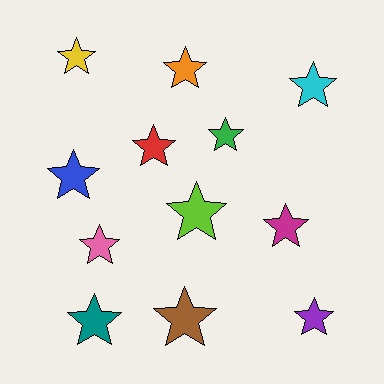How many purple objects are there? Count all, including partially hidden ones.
There is 1 purple object.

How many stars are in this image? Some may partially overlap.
There are 12 stars.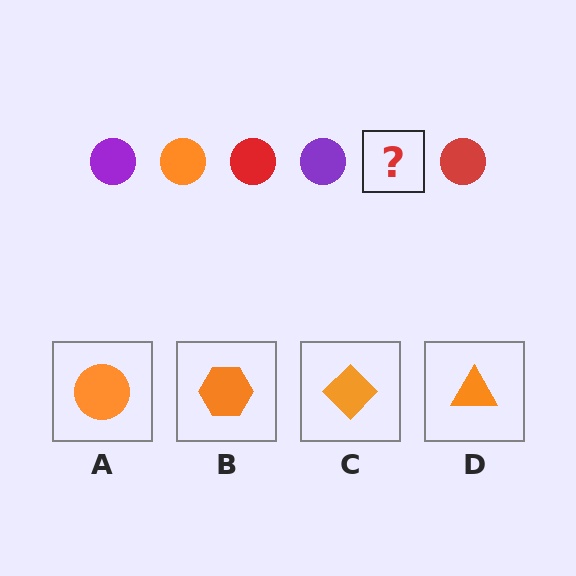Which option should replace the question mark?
Option A.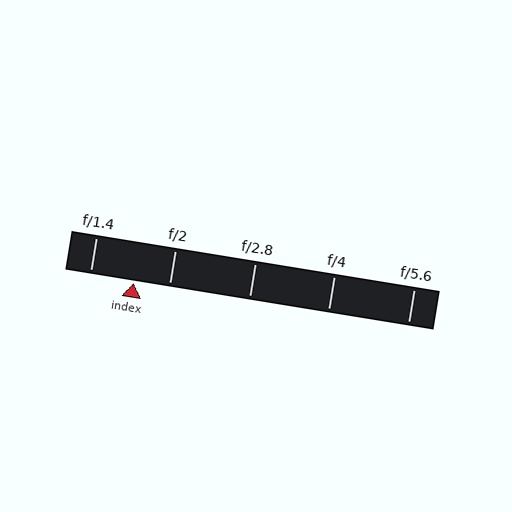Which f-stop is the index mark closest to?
The index mark is closest to f/2.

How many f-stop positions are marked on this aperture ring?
There are 5 f-stop positions marked.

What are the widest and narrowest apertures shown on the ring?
The widest aperture shown is f/1.4 and the narrowest is f/5.6.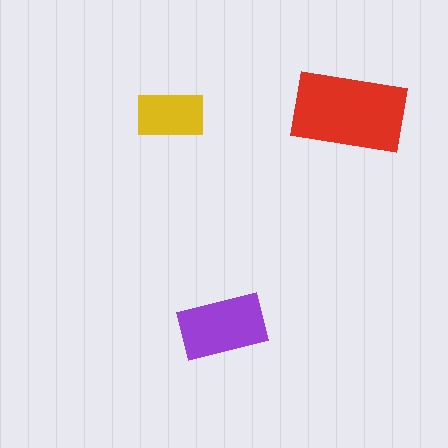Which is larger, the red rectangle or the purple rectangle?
The red one.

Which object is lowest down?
The purple rectangle is bottommost.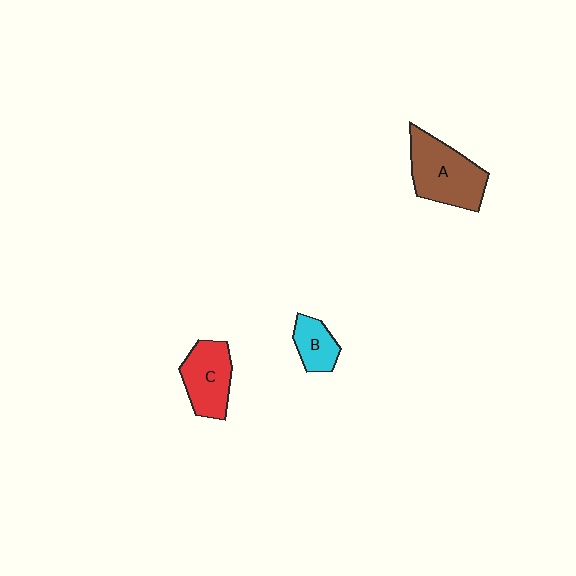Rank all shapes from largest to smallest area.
From largest to smallest: A (brown), C (red), B (cyan).